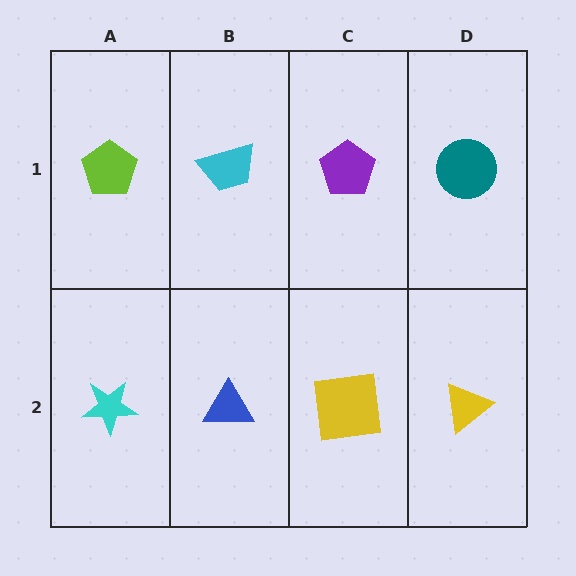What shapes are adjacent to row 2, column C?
A purple pentagon (row 1, column C), a blue triangle (row 2, column B), a yellow triangle (row 2, column D).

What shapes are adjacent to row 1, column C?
A yellow square (row 2, column C), a cyan trapezoid (row 1, column B), a teal circle (row 1, column D).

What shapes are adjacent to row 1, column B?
A blue triangle (row 2, column B), a lime pentagon (row 1, column A), a purple pentagon (row 1, column C).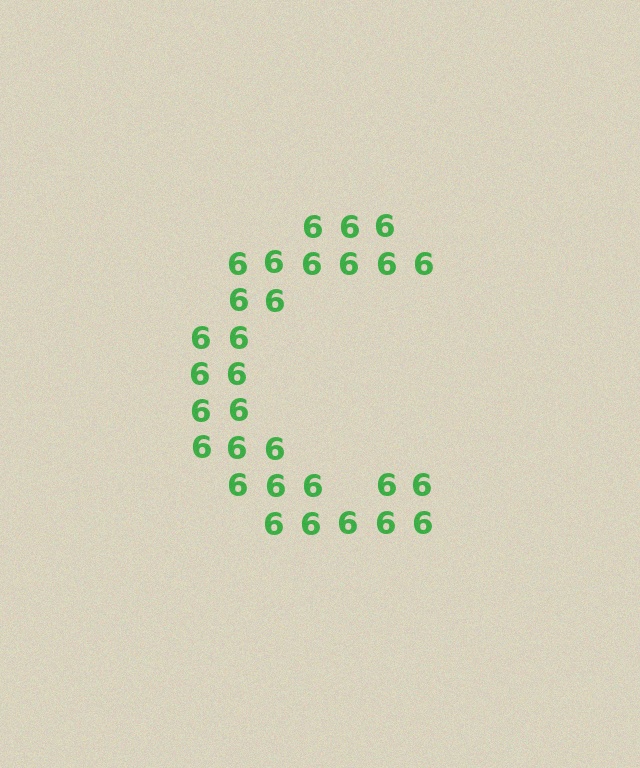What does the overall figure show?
The overall figure shows the letter C.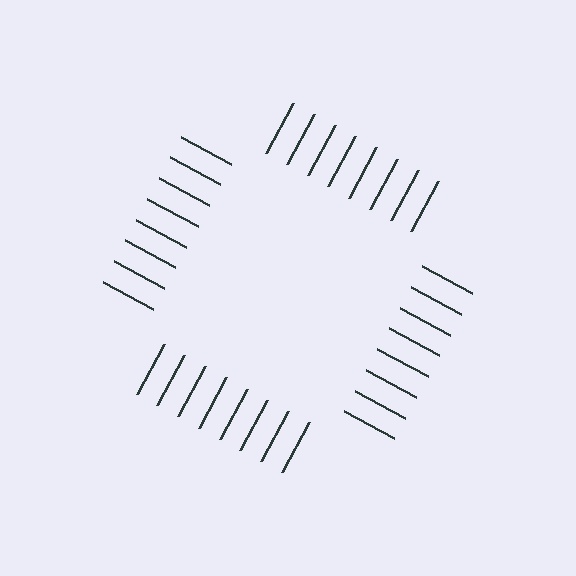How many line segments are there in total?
32 — 8 along each of the 4 edges.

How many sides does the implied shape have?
4 sides — the line-ends trace a square.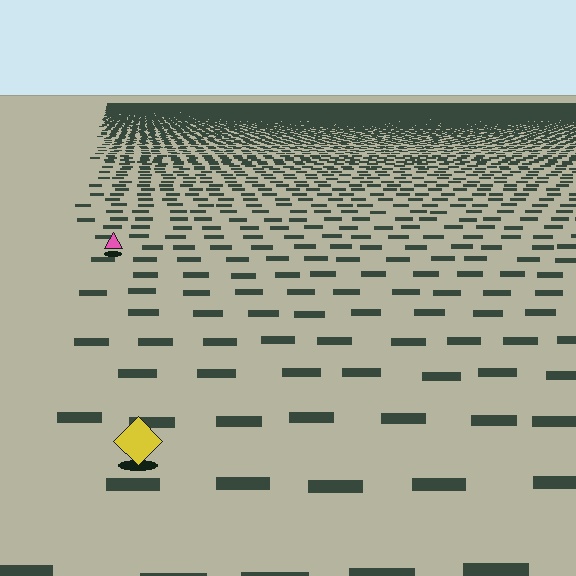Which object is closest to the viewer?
The yellow diamond is closest. The texture marks near it are larger and more spread out.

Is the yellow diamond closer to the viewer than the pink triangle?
Yes. The yellow diamond is closer — you can tell from the texture gradient: the ground texture is coarser near it.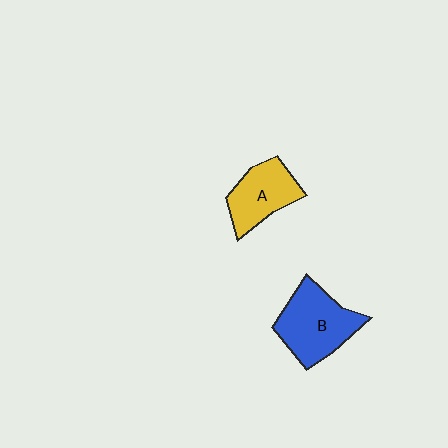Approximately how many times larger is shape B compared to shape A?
Approximately 1.3 times.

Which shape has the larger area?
Shape B (blue).